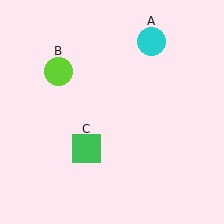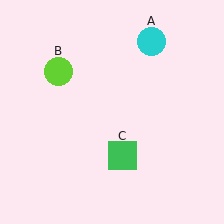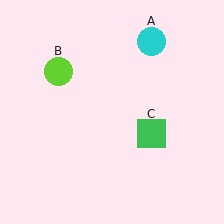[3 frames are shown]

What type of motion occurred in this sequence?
The green square (object C) rotated counterclockwise around the center of the scene.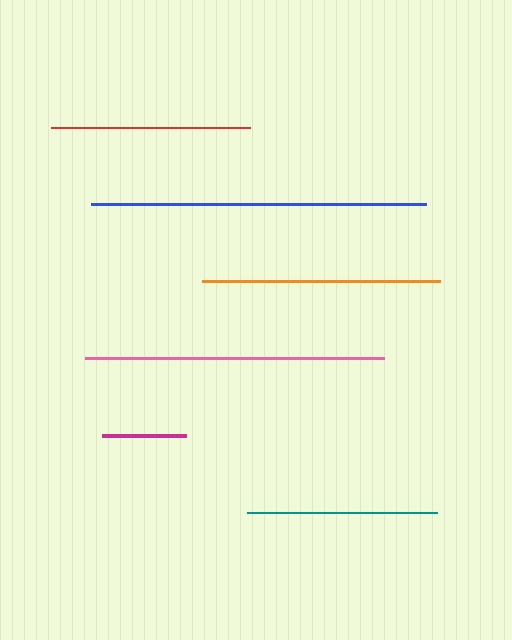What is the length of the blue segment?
The blue segment is approximately 334 pixels long.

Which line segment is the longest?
The blue line is the longest at approximately 334 pixels.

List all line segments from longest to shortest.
From longest to shortest: blue, pink, orange, red, teal, magenta.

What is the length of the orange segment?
The orange segment is approximately 237 pixels long.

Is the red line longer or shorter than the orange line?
The orange line is longer than the red line.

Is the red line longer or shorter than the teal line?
The red line is longer than the teal line.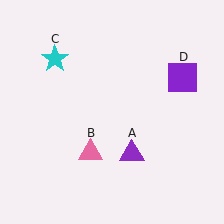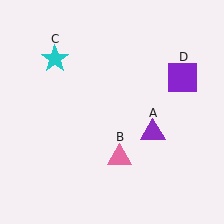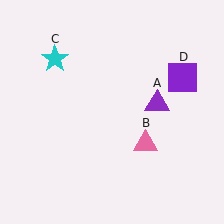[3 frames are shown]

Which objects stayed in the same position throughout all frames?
Cyan star (object C) and purple square (object D) remained stationary.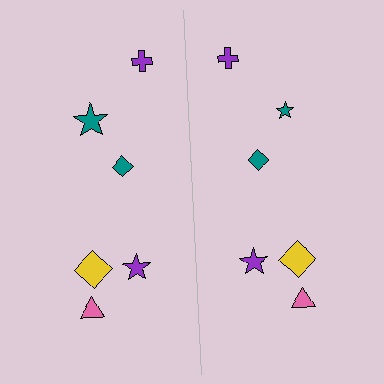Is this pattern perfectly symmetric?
No, the pattern is not perfectly symmetric. The teal star on the right side has a different size than its mirror counterpart.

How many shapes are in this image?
There are 12 shapes in this image.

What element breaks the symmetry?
The teal star on the right side has a different size than its mirror counterpart.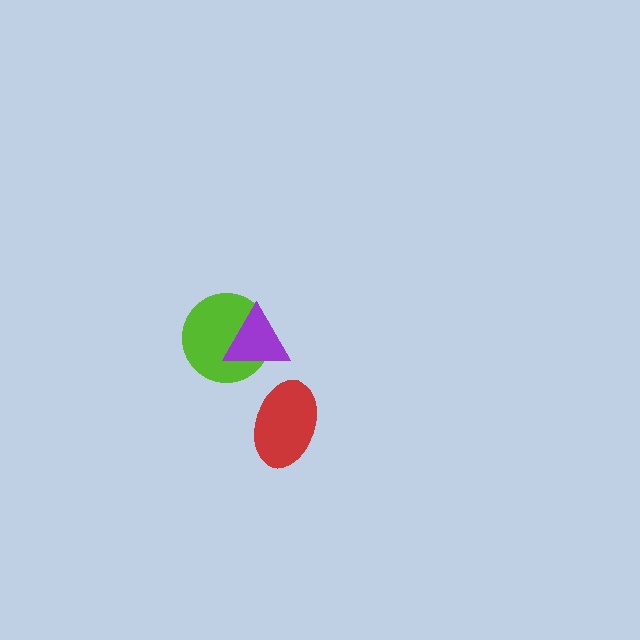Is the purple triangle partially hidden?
No, no other shape covers it.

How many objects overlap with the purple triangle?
1 object overlaps with the purple triangle.